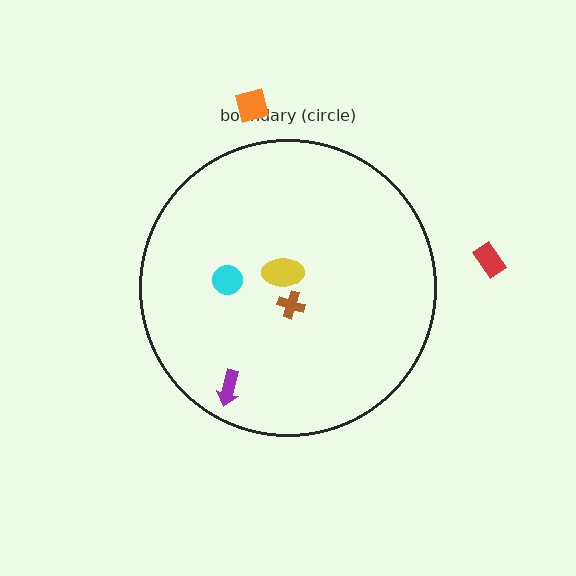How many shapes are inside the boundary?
4 inside, 2 outside.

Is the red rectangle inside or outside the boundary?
Outside.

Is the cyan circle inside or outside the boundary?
Inside.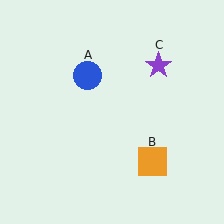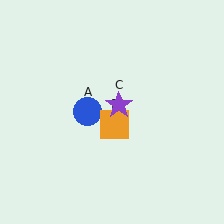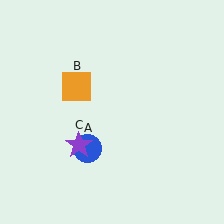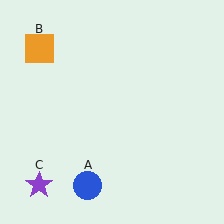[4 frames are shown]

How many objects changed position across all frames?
3 objects changed position: blue circle (object A), orange square (object B), purple star (object C).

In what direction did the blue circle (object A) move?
The blue circle (object A) moved down.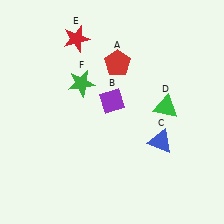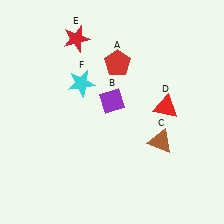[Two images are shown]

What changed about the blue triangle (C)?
In Image 1, C is blue. In Image 2, it changed to brown.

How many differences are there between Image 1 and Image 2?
There are 3 differences between the two images.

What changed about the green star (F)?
In Image 1, F is green. In Image 2, it changed to cyan.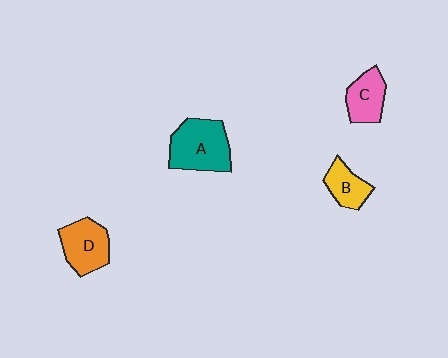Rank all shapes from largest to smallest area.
From largest to smallest: A (teal), D (orange), C (pink), B (yellow).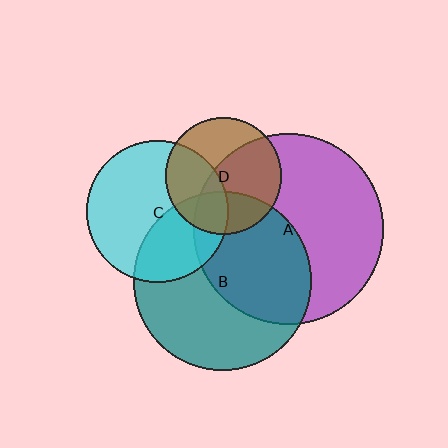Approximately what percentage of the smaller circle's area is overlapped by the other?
Approximately 55%.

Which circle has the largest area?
Circle A (purple).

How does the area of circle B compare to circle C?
Approximately 1.6 times.